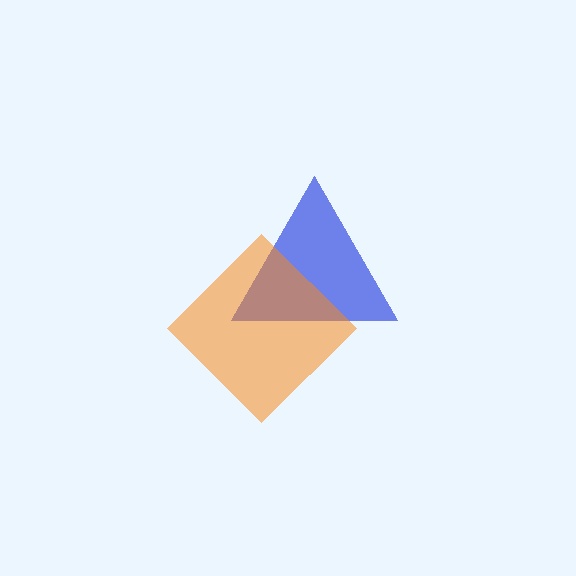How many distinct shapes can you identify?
There are 2 distinct shapes: a blue triangle, an orange diamond.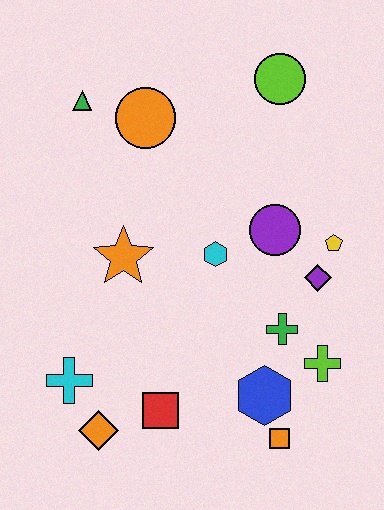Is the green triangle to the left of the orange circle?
Yes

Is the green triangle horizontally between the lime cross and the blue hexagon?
No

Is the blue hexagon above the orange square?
Yes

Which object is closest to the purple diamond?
The yellow pentagon is closest to the purple diamond.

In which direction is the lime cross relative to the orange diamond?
The lime cross is to the right of the orange diamond.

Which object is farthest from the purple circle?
The orange diamond is farthest from the purple circle.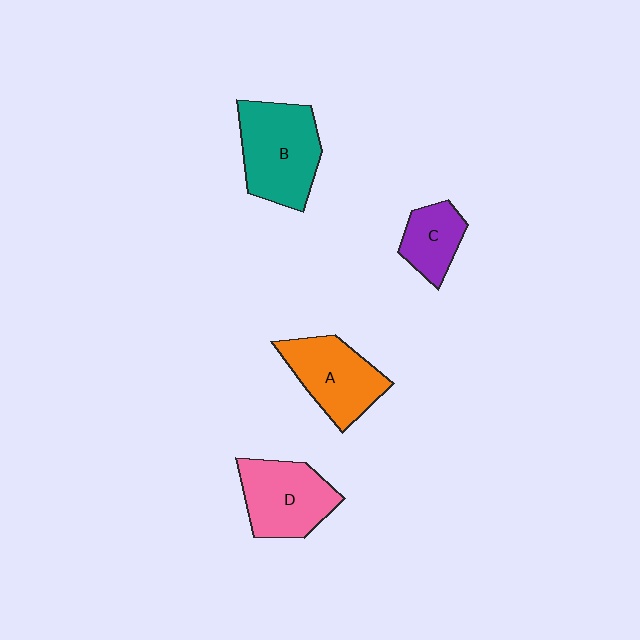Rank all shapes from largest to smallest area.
From largest to smallest: B (teal), D (pink), A (orange), C (purple).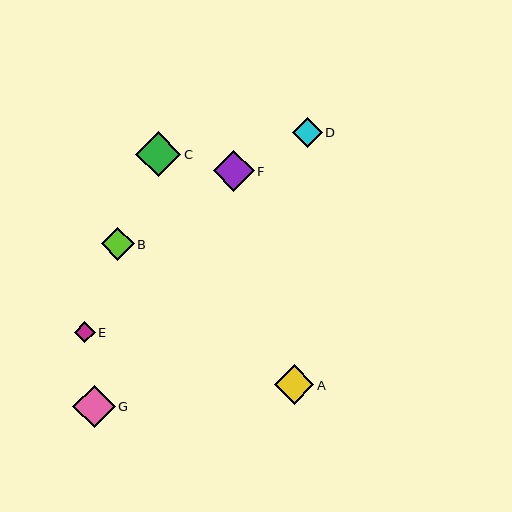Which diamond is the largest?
Diamond C is the largest with a size of approximately 45 pixels.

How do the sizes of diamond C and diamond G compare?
Diamond C and diamond G are approximately the same size.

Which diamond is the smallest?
Diamond E is the smallest with a size of approximately 21 pixels.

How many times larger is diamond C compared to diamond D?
Diamond C is approximately 1.5 times the size of diamond D.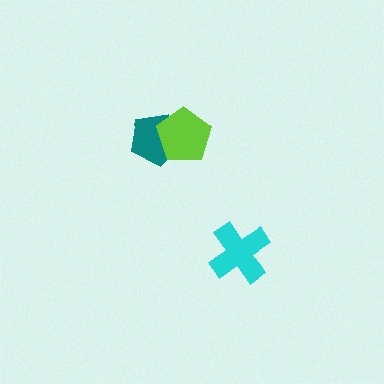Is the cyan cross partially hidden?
No, no other shape covers it.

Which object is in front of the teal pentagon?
The lime pentagon is in front of the teal pentagon.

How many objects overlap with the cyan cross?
0 objects overlap with the cyan cross.